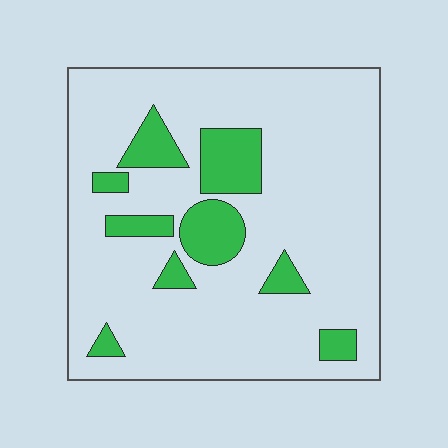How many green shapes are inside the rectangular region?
9.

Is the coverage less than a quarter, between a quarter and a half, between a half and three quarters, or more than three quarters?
Less than a quarter.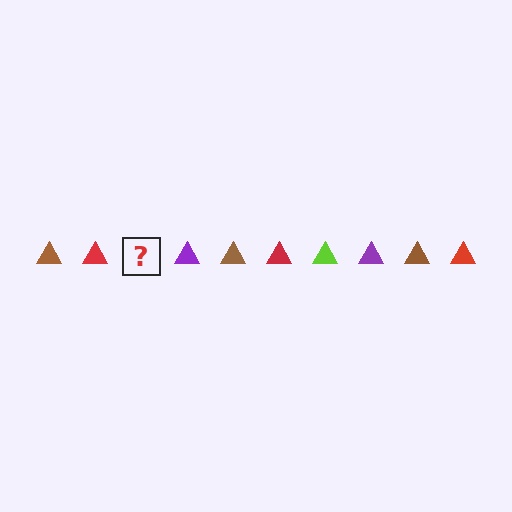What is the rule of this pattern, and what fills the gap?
The rule is that the pattern cycles through brown, red, lime, purple triangles. The gap should be filled with a lime triangle.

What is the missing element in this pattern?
The missing element is a lime triangle.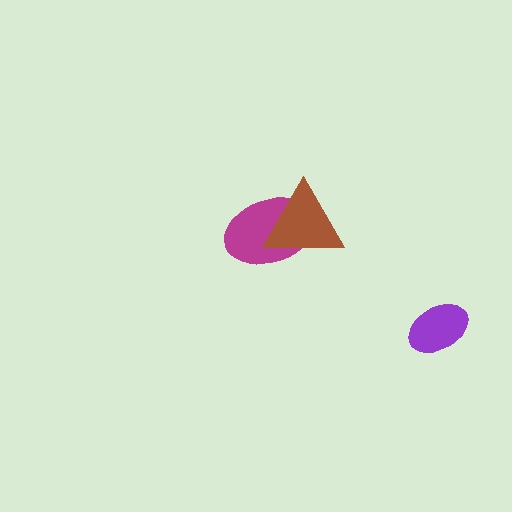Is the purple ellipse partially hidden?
No, no other shape covers it.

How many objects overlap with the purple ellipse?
0 objects overlap with the purple ellipse.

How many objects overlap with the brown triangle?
1 object overlaps with the brown triangle.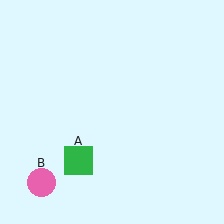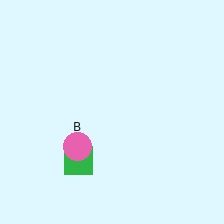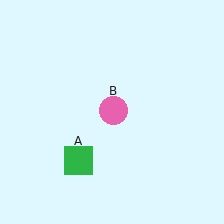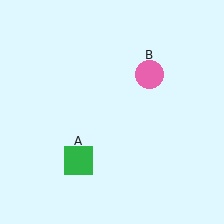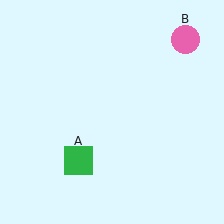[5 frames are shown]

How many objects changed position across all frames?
1 object changed position: pink circle (object B).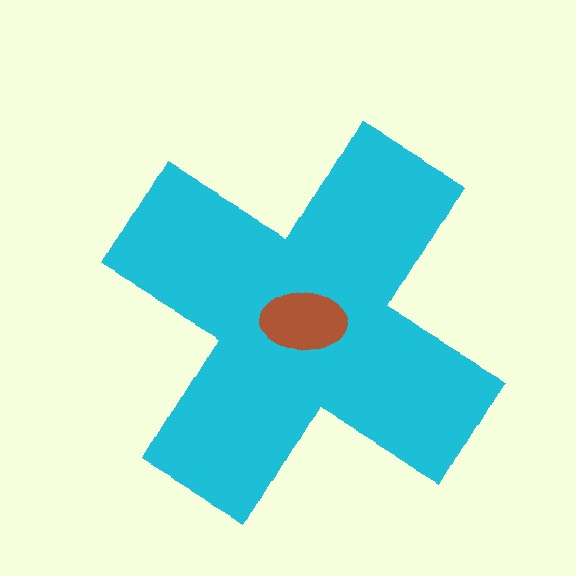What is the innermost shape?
The brown ellipse.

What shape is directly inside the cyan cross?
The brown ellipse.